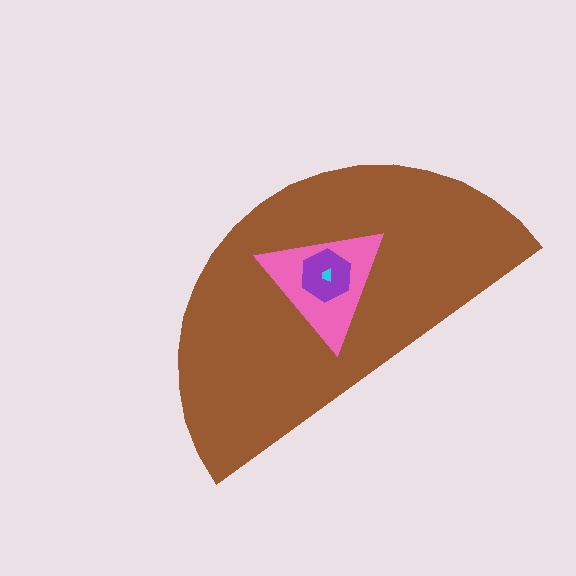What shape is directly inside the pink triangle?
The purple hexagon.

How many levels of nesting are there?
4.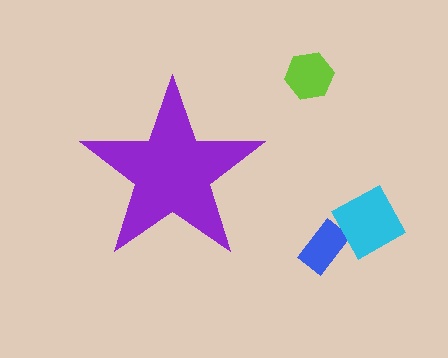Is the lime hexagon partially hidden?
No, the lime hexagon is fully visible.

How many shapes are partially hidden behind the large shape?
0 shapes are partially hidden.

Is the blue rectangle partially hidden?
No, the blue rectangle is fully visible.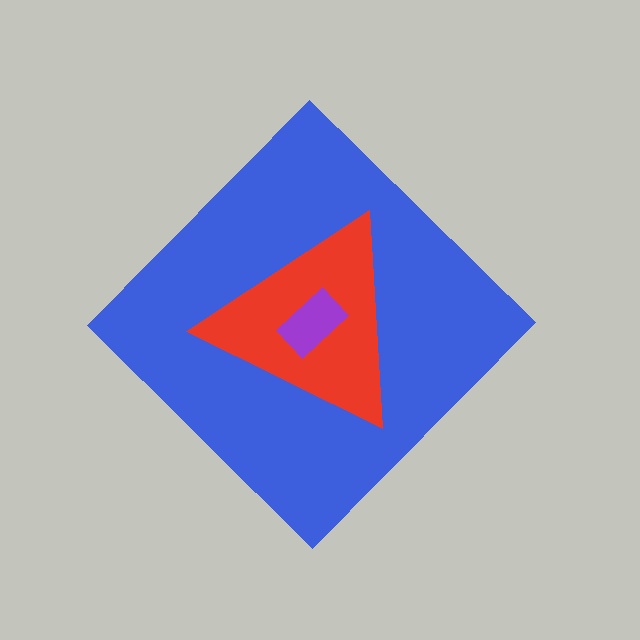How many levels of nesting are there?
3.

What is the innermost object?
The purple rectangle.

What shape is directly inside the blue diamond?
The red triangle.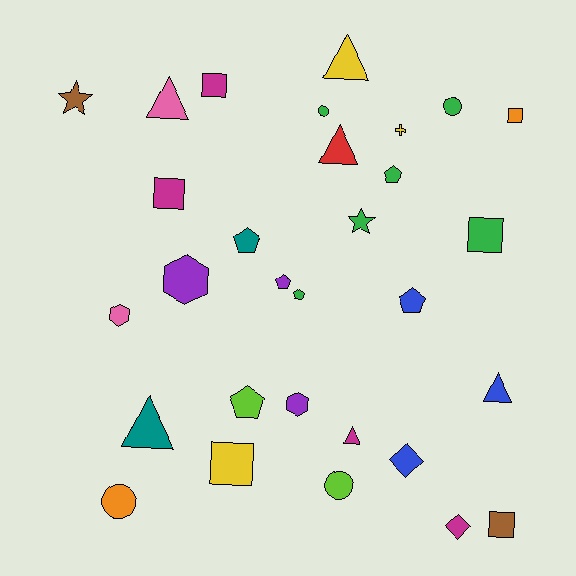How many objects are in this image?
There are 30 objects.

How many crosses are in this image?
There is 1 cross.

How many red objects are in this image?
There is 1 red object.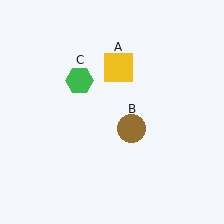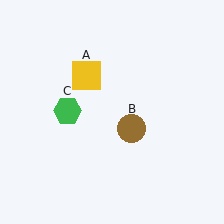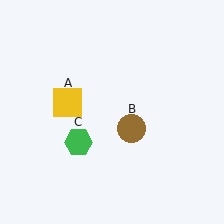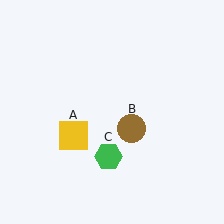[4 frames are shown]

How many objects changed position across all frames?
2 objects changed position: yellow square (object A), green hexagon (object C).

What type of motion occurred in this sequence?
The yellow square (object A), green hexagon (object C) rotated counterclockwise around the center of the scene.